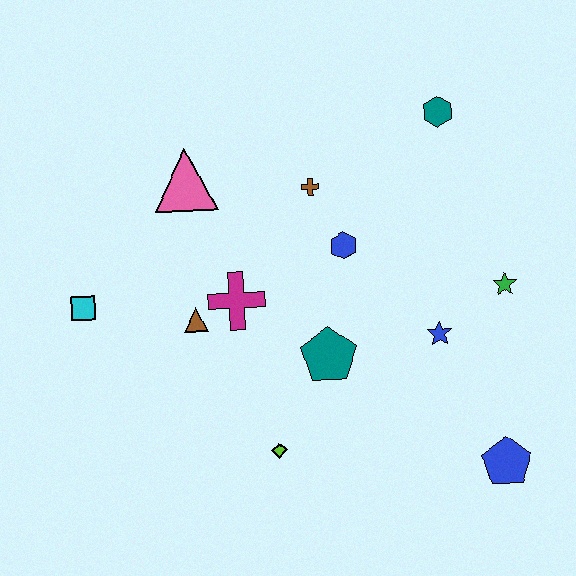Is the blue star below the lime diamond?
No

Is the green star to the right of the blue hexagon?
Yes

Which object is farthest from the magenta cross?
The blue pentagon is farthest from the magenta cross.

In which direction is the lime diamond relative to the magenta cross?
The lime diamond is below the magenta cross.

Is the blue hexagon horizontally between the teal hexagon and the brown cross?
Yes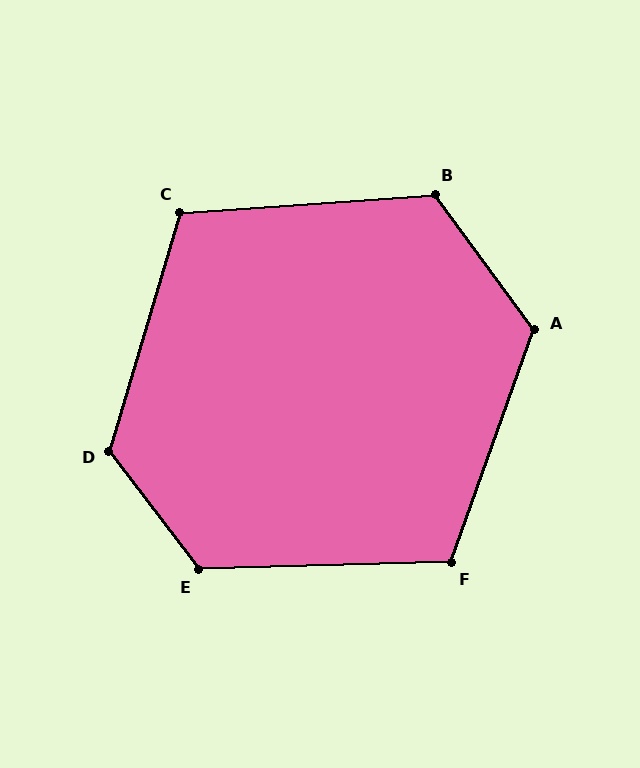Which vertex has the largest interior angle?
D, at approximately 126 degrees.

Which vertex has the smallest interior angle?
C, at approximately 110 degrees.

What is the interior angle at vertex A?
Approximately 124 degrees (obtuse).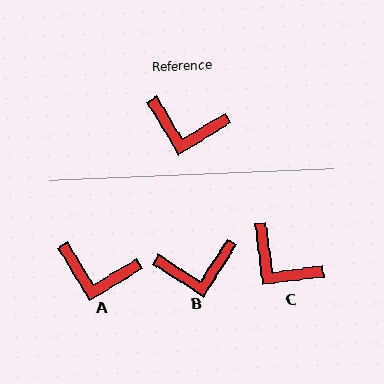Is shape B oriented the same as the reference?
No, it is off by about 26 degrees.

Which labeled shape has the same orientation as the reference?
A.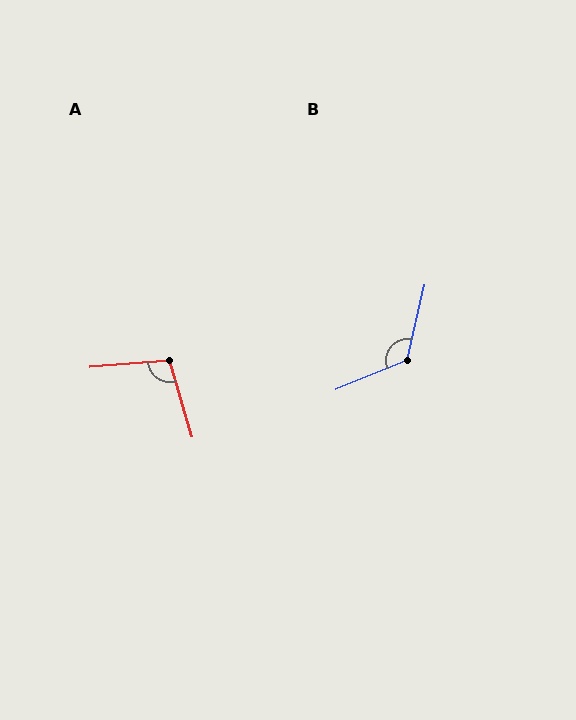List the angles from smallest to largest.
A (102°), B (126°).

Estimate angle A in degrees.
Approximately 102 degrees.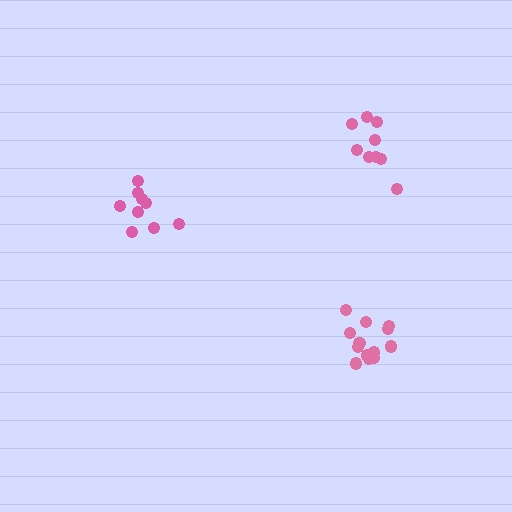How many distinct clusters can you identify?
There are 3 distinct clusters.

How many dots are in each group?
Group 1: 13 dots, Group 2: 9 dots, Group 3: 9 dots (31 total).